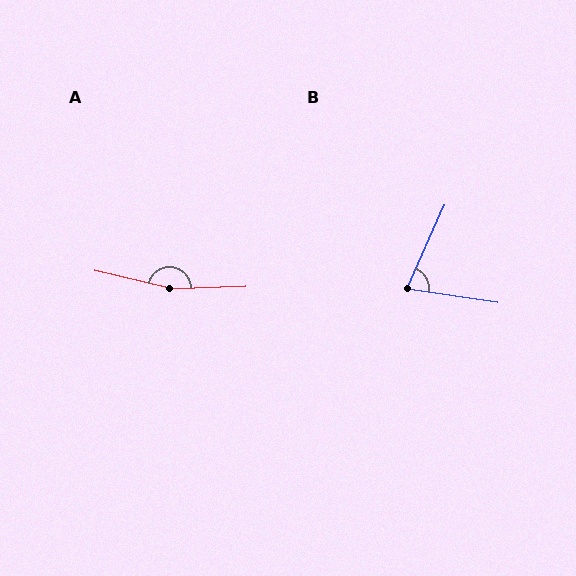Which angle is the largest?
A, at approximately 165 degrees.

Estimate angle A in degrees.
Approximately 165 degrees.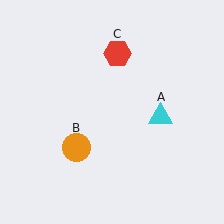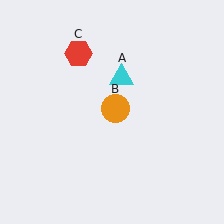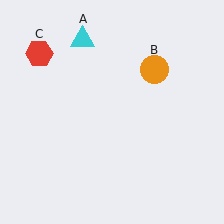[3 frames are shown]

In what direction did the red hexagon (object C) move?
The red hexagon (object C) moved left.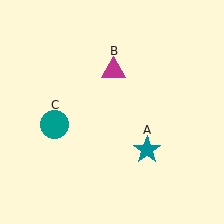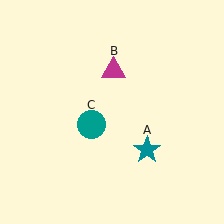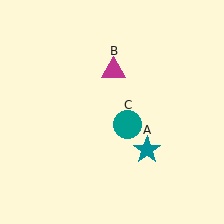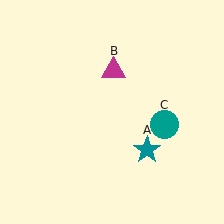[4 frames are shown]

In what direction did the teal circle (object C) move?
The teal circle (object C) moved right.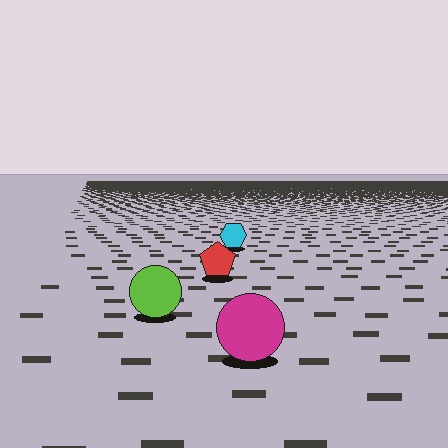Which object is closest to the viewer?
The magenta circle is closest. The texture marks near it are larger and more spread out.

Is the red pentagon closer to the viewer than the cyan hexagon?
Yes. The red pentagon is closer — you can tell from the texture gradient: the ground texture is coarser near it.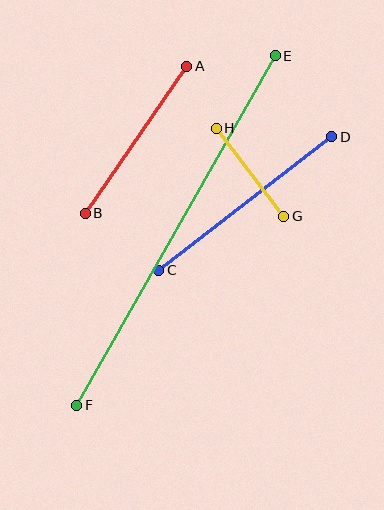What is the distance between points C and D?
The distance is approximately 218 pixels.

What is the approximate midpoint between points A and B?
The midpoint is at approximately (136, 140) pixels.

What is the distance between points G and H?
The distance is approximately 111 pixels.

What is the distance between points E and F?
The distance is approximately 402 pixels.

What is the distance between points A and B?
The distance is approximately 179 pixels.